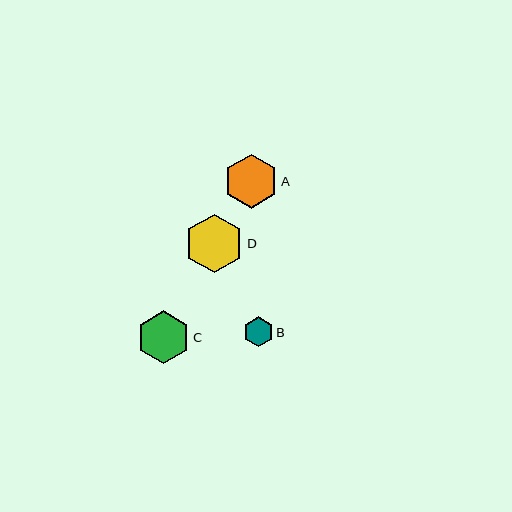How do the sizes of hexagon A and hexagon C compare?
Hexagon A and hexagon C are approximately the same size.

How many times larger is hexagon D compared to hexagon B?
Hexagon D is approximately 2.0 times the size of hexagon B.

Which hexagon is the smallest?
Hexagon B is the smallest with a size of approximately 30 pixels.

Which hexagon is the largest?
Hexagon D is the largest with a size of approximately 59 pixels.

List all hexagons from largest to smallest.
From largest to smallest: D, A, C, B.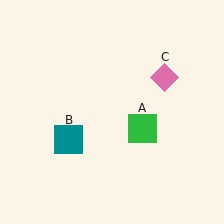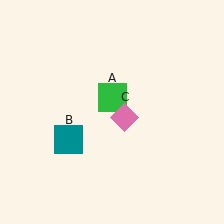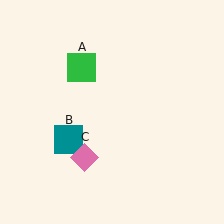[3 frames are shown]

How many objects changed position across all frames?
2 objects changed position: green square (object A), pink diamond (object C).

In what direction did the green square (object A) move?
The green square (object A) moved up and to the left.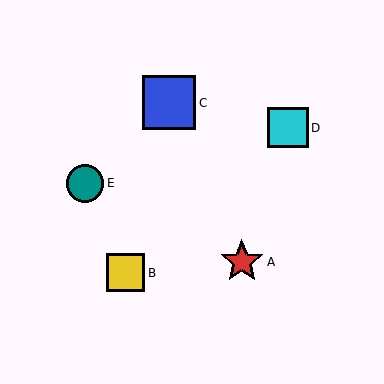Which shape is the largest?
The blue square (labeled C) is the largest.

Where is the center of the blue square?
The center of the blue square is at (169, 103).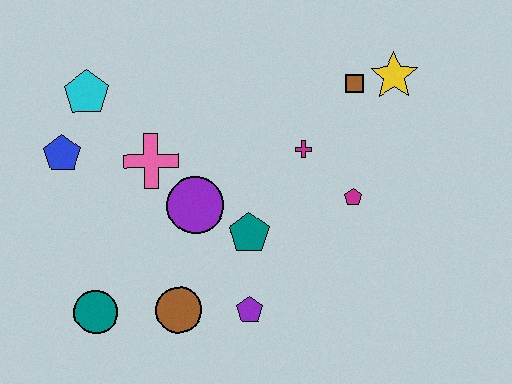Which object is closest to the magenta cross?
The magenta pentagon is closest to the magenta cross.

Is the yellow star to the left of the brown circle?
No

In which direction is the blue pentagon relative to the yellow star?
The blue pentagon is to the left of the yellow star.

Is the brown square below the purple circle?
No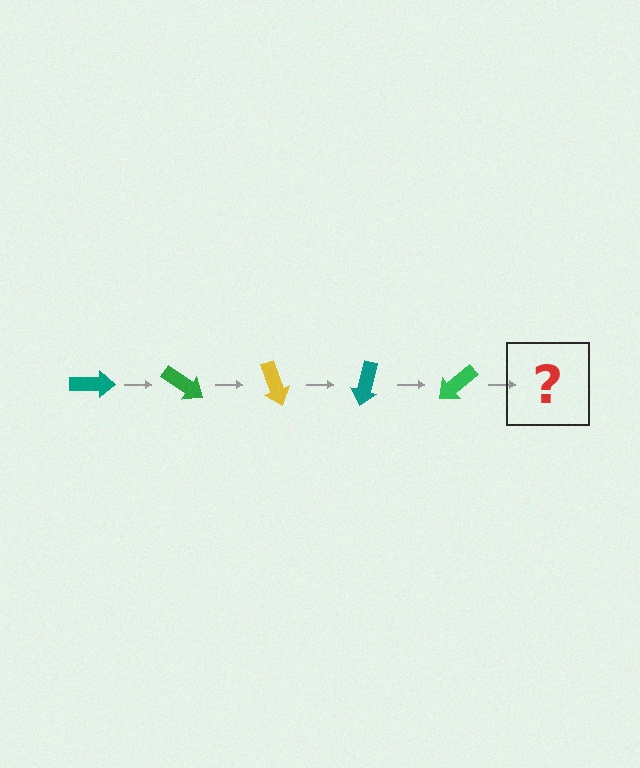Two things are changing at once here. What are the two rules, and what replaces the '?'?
The two rules are that it rotates 35 degrees each step and the color cycles through teal, green, and yellow. The '?' should be a yellow arrow, rotated 175 degrees from the start.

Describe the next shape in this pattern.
It should be a yellow arrow, rotated 175 degrees from the start.